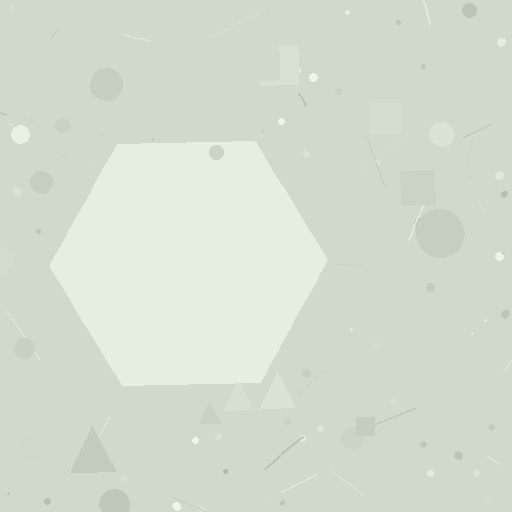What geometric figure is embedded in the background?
A hexagon is embedded in the background.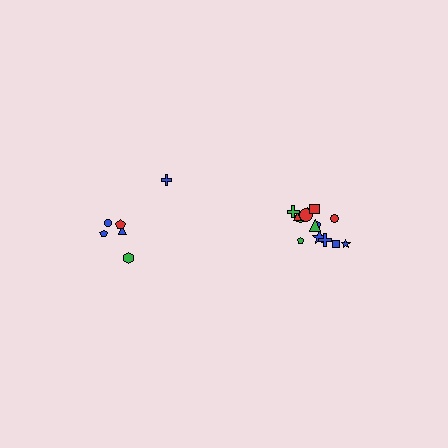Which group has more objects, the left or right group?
The right group.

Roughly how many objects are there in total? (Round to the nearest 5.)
Roughly 20 objects in total.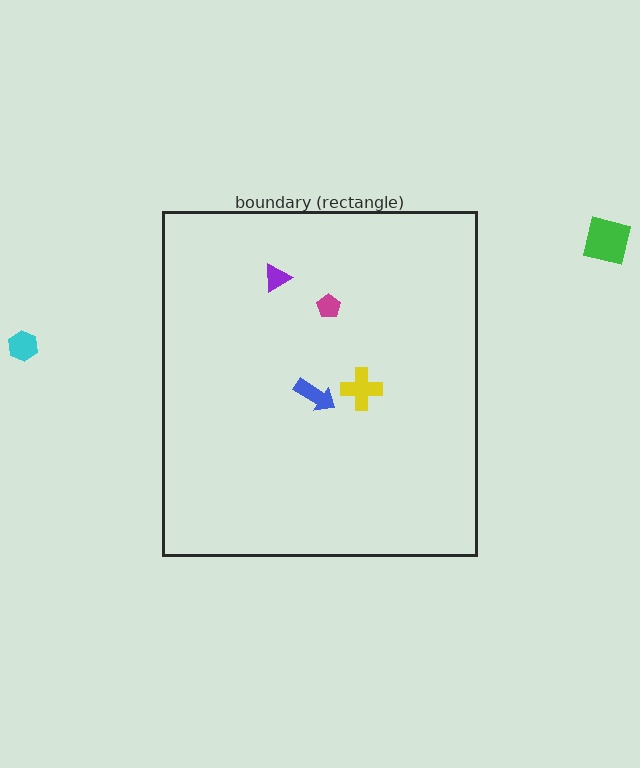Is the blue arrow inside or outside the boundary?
Inside.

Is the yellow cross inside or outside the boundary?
Inside.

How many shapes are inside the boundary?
4 inside, 2 outside.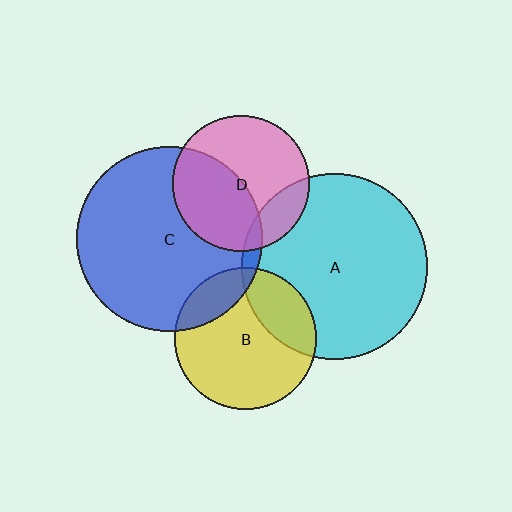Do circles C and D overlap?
Yes.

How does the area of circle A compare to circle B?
Approximately 1.7 times.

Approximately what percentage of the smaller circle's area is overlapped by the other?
Approximately 45%.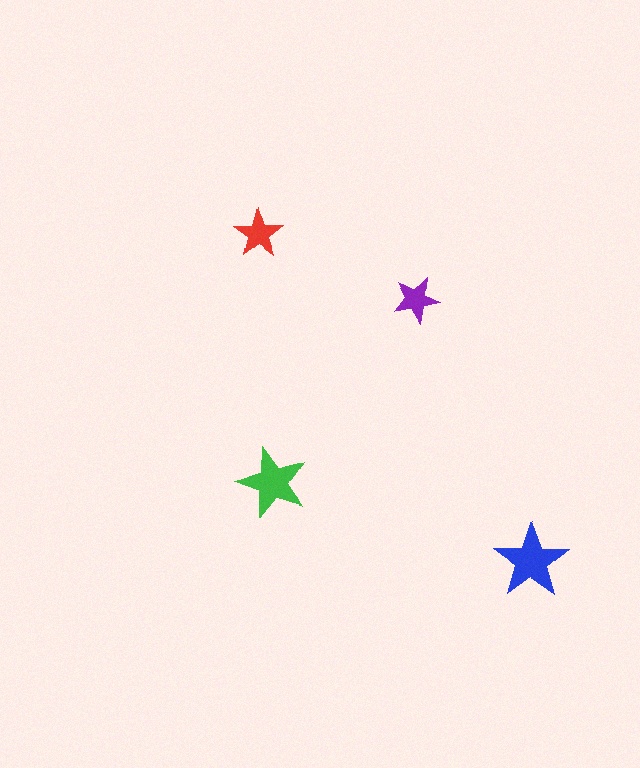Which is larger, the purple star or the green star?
The green one.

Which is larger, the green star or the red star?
The green one.